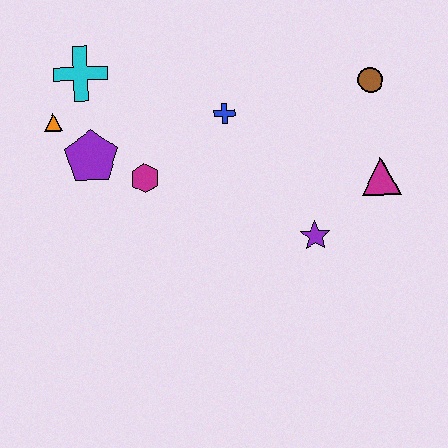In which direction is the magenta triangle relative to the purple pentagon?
The magenta triangle is to the right of the purple pentagon.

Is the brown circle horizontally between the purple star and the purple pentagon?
No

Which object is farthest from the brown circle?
The orange triangle is farthest from the brown circle.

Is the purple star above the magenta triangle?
No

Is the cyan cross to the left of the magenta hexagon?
Yes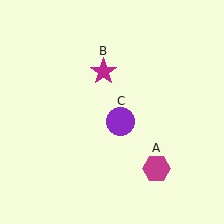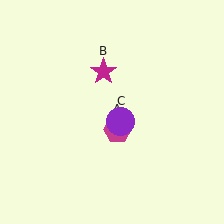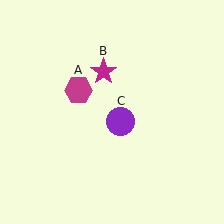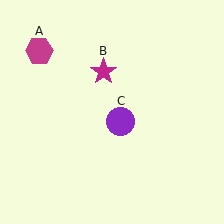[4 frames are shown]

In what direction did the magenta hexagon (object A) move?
The magenta hexagon (object A) moved up and to the left.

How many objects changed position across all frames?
1 object changed position: magenta hexagon (object A).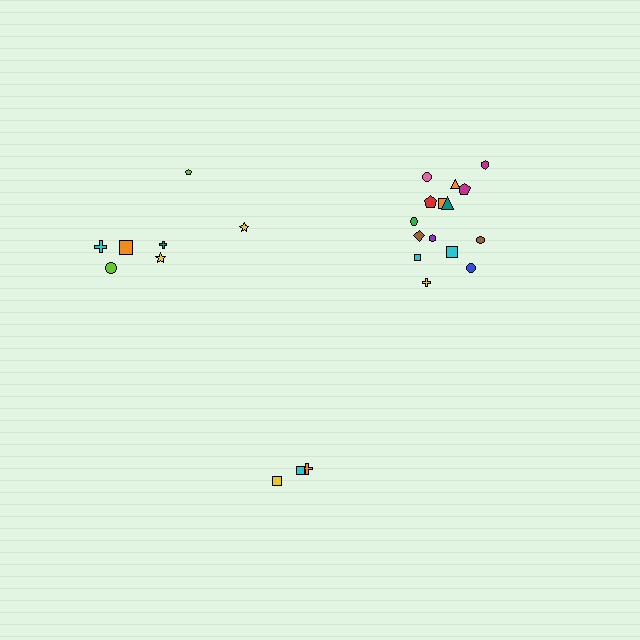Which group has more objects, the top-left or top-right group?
The top-right group.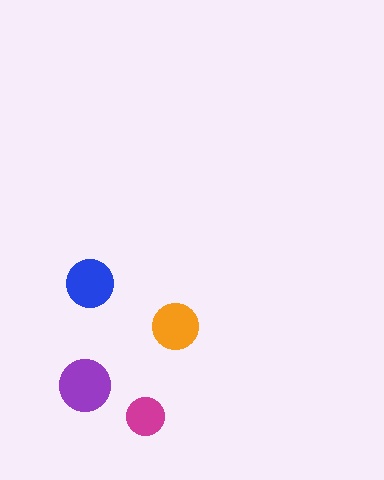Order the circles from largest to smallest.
the purple one, the blue one, the orange one, the magenta one.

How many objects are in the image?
There are 4 objects in the image.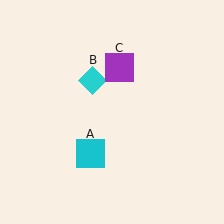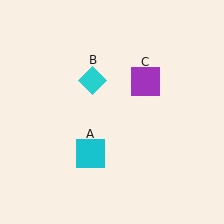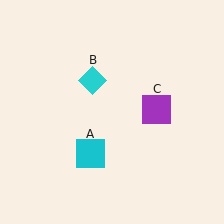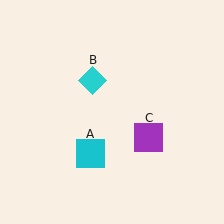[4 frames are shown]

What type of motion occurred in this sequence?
The purple square (object C) rotated clockwise around the center of the scene.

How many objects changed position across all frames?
1 object changed position: purple square (object C).